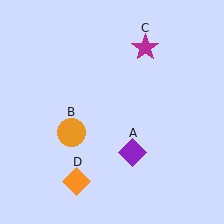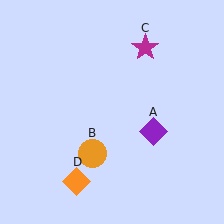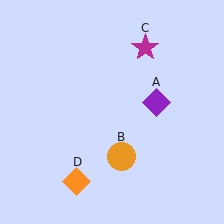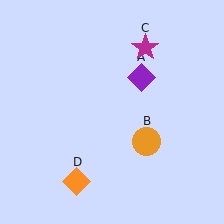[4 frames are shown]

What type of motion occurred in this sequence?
The purple diamond (object A), orange circle (object B) rotated counterclockwise around the center of the scene.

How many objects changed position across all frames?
2 objects changed position: purple diamond (object A), orange circle (object B).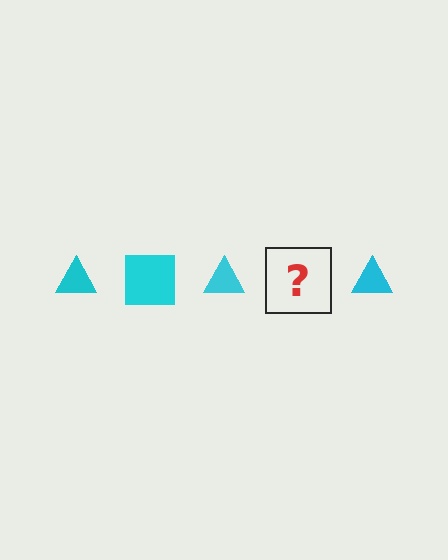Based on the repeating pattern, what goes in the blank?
The blank should be a cyan square.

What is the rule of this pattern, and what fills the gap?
The rule is that the pattern cycles through triangle, square shapes in cyan. The gap should be filled with a cyan square.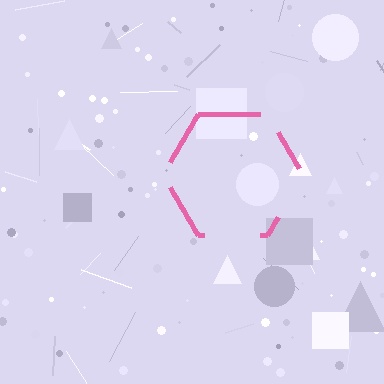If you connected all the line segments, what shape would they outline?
They would outline a hexagon.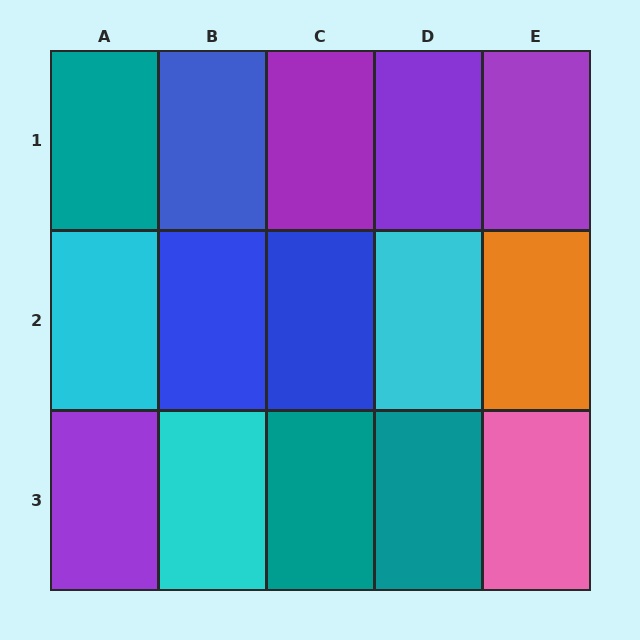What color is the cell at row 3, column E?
Pink.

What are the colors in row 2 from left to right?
Cyan, blue, blue, cyan, orange.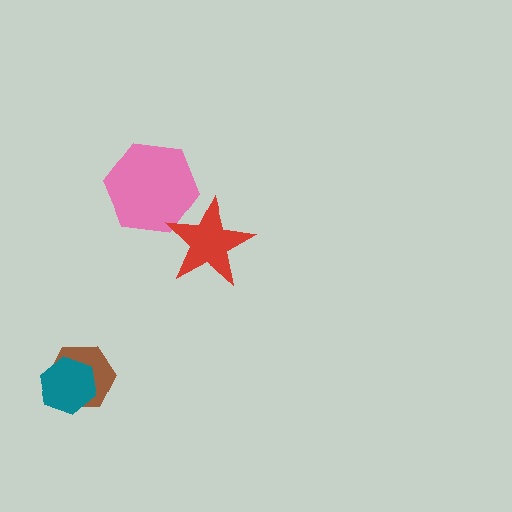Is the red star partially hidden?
No, no other shape covers it.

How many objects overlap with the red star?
1 object overlaps with the red star.